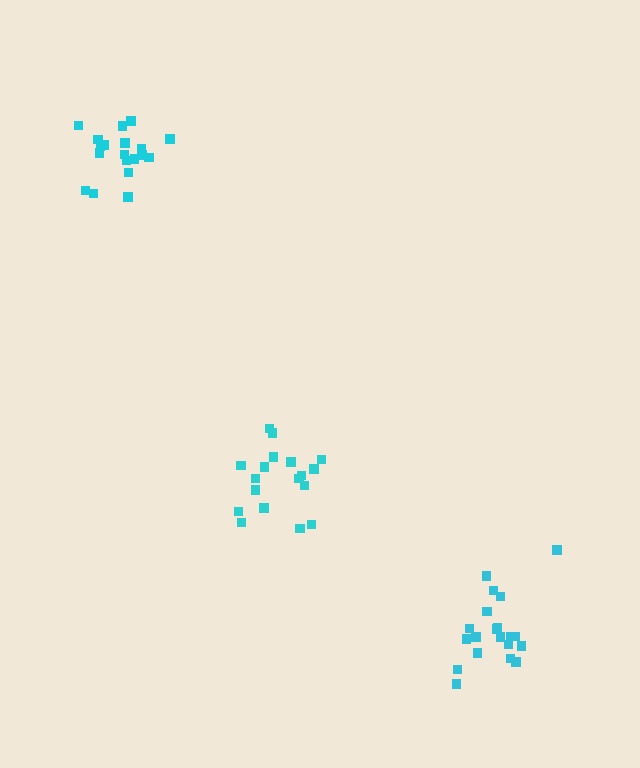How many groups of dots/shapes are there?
There are 3 groups.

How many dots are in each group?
Group 1: 20 dots, Group 2: 18 dots, Group 3: 19 dots (57 total).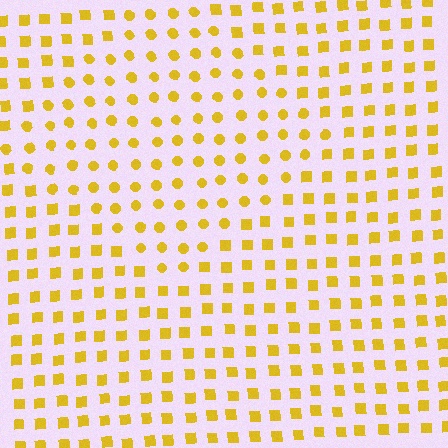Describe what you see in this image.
The image is filled with small yellow elements arranged in a uniform grid. A diamond-shaped region contains circles, while the surrounding area contains squares. The boundary is defined purely by the change in element shape.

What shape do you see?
I see a diamond.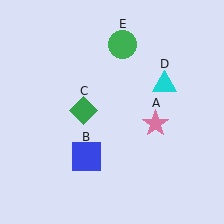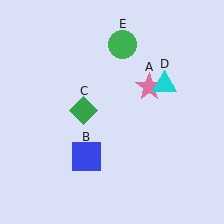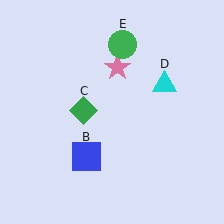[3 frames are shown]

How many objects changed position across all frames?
1 object changed position: pink star (object A).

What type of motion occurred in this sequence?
The pink star (object A) rotated counterclockwise around the center of the scene.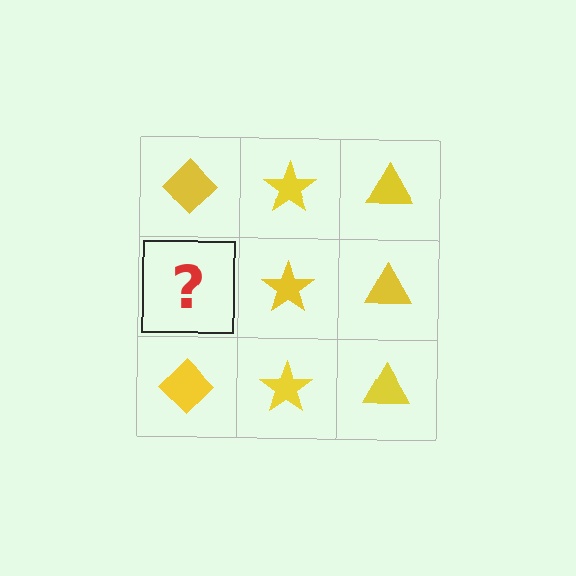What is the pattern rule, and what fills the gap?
The rule is that each column has a consistent shape. The gap should be filled with a yellow diamond.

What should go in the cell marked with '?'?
The missing cell should contain a yellow diamond.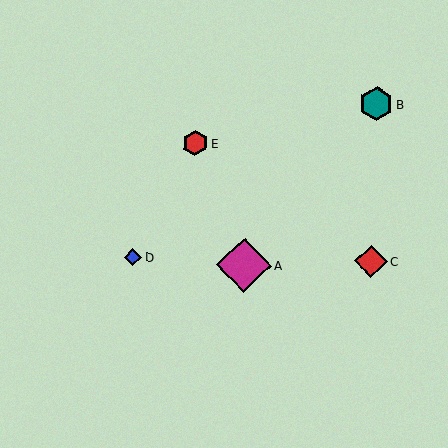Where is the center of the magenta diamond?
The center of the magenta diamond is at (244, 265).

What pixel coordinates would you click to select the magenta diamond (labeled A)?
Click at (244, 265) to select the magenta diamond A.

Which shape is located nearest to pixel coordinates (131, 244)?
The blue diamond (labeled D) at (133, 257) is nearest to that location.